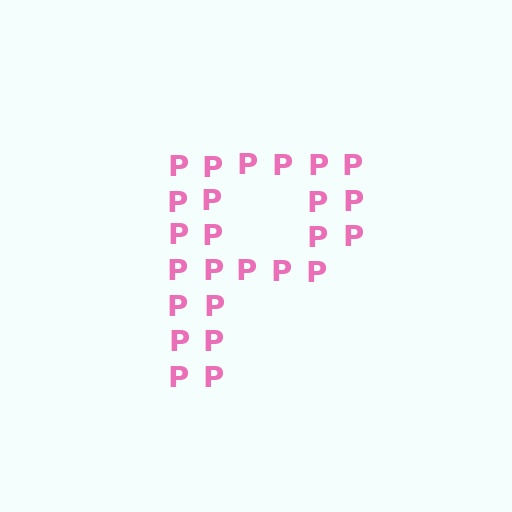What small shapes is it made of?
It is made of small letter P's.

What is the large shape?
The large shape is the letter P.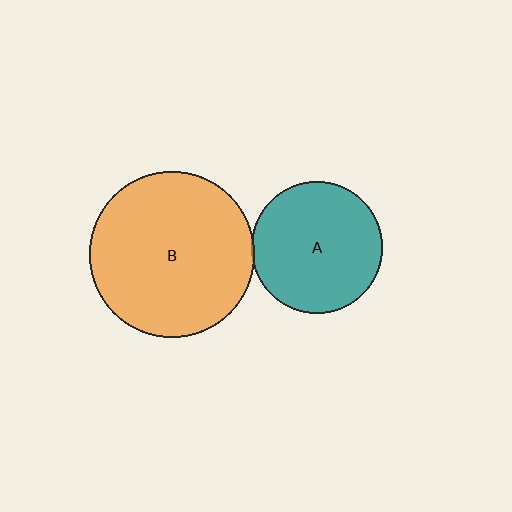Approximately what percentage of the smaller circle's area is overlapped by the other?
Approximately 5%.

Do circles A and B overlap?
Yes.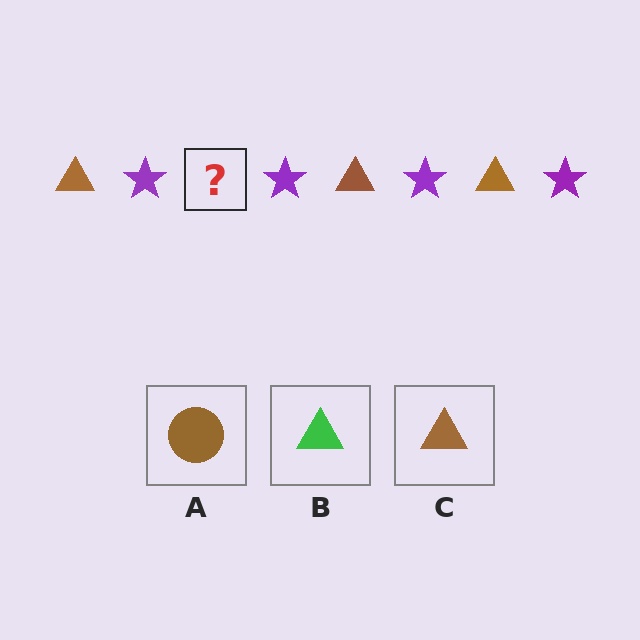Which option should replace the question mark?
Option C.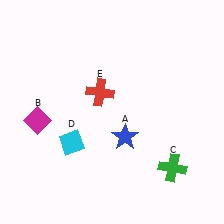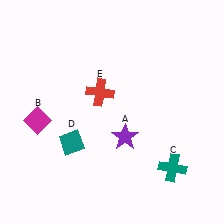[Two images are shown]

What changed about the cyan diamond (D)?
In Image 1, D is cyan. In Image 2, it changed to teal.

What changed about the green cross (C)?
In Image 1, C is green. In Image 2, it changed to teal.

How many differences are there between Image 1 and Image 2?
There are 3 differences between the two images.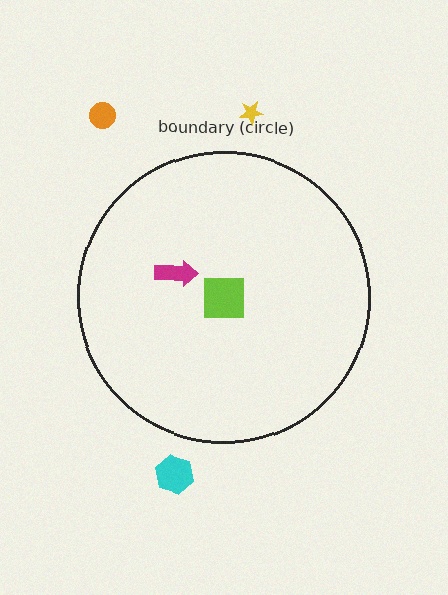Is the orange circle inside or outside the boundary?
Outside.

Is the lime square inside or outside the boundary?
Inside.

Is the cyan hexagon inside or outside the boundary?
Outside.